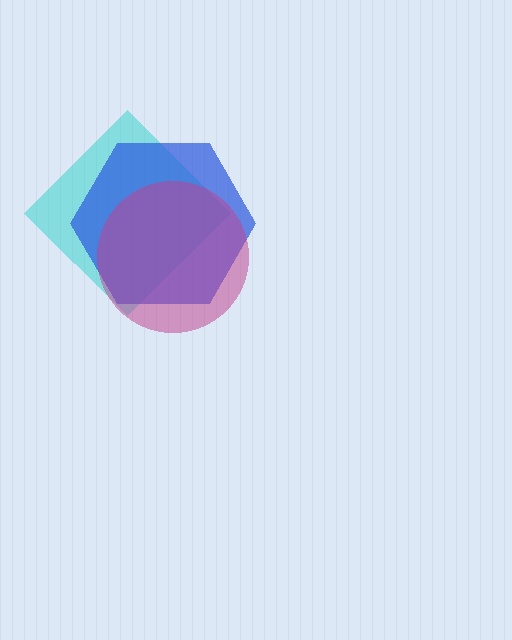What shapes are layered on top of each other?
The layered shapes are: a cyan diamond, a blue hexagon, a magenta circle.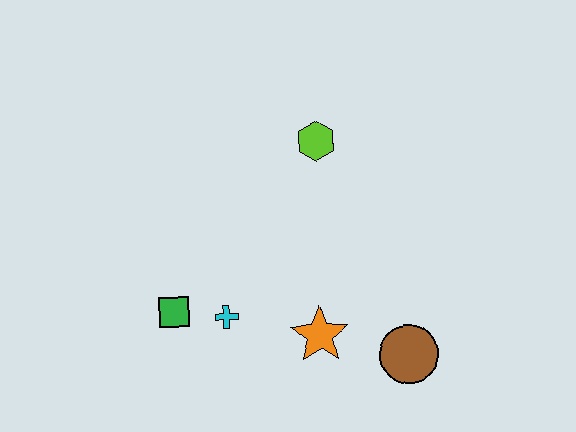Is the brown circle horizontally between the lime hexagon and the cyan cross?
No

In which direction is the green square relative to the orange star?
The green square is to the left of the orange star.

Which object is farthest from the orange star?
The lime hexagon is farthest from the orange star.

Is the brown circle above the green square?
No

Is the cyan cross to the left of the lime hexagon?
Yes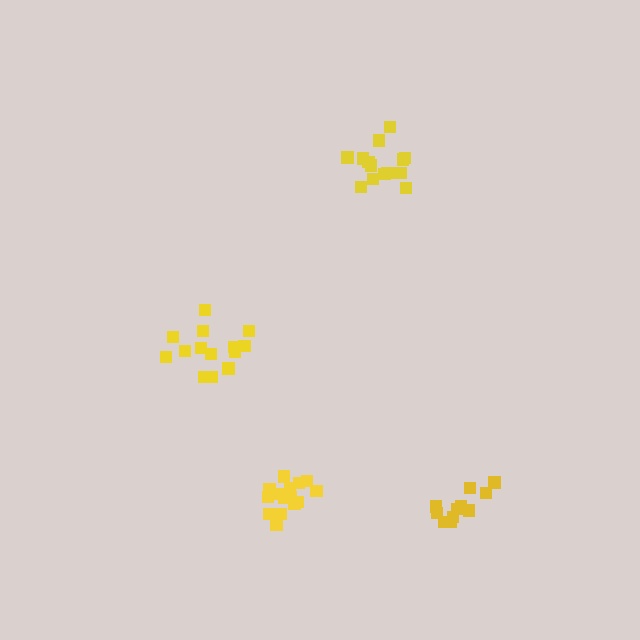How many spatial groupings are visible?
There are 4 spatial groupings.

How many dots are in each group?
Group 1: 15 dots, Group 2: 11 dots, Group 3: 15 dots, Group 4: 14 dots (55 total).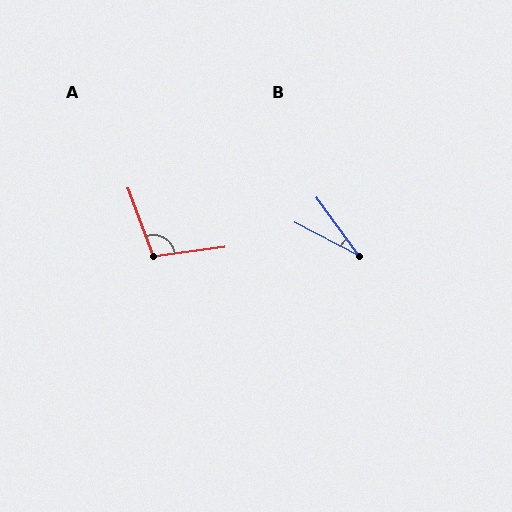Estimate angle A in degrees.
Approximately 103 degrees.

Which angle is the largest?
A, at approximately 103 degrees.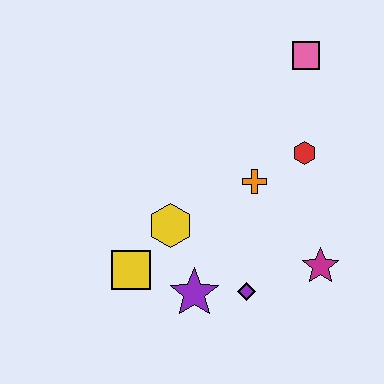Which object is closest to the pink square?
The red hexagon is closest to the pink square.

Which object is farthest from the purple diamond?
The pink square is farthest from the purple diamond.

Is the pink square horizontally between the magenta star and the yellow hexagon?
Yes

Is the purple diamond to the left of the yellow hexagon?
No